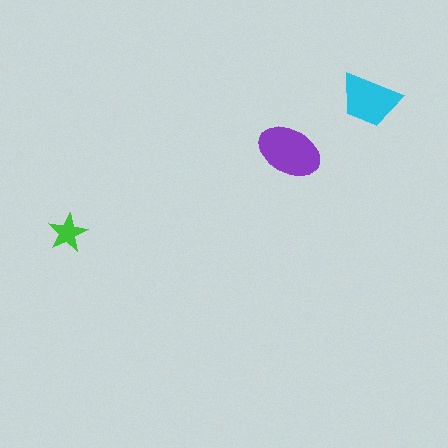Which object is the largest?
The purple ellipse.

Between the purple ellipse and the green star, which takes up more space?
The purple ellipse.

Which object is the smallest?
The green star.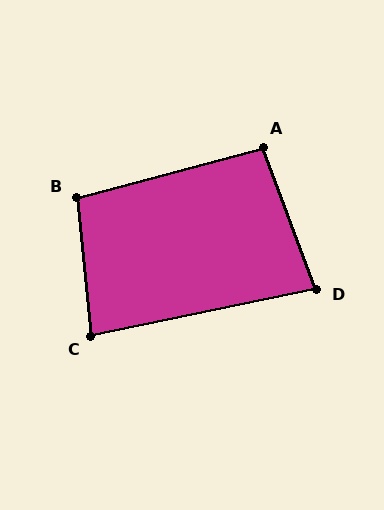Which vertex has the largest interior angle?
B, at approximately 99 degrees.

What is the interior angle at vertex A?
Approximately 96 degrees (obtuse).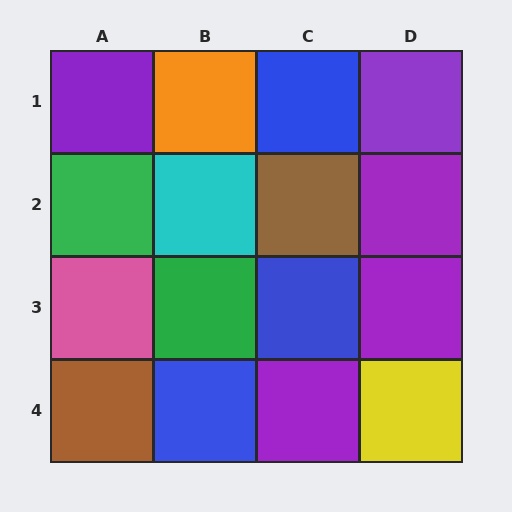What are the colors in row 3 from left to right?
Pink, green, blue, purple.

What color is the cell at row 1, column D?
Purple.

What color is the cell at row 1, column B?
Orange.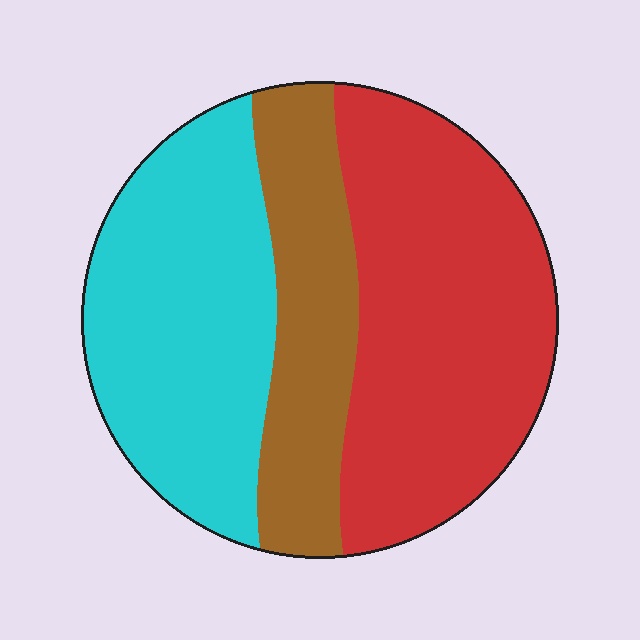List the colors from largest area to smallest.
From largest to smallest: red, cyan, brown.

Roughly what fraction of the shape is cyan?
Cyan covers 35% of the shape.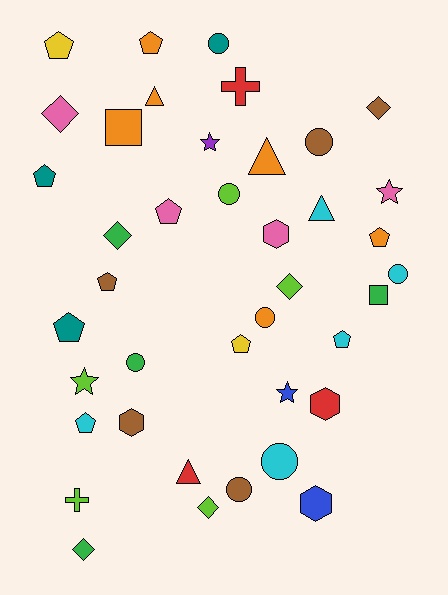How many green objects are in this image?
There are 4 green objects.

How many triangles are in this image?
There are 4 triangles.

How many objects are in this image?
There are 40 objects.